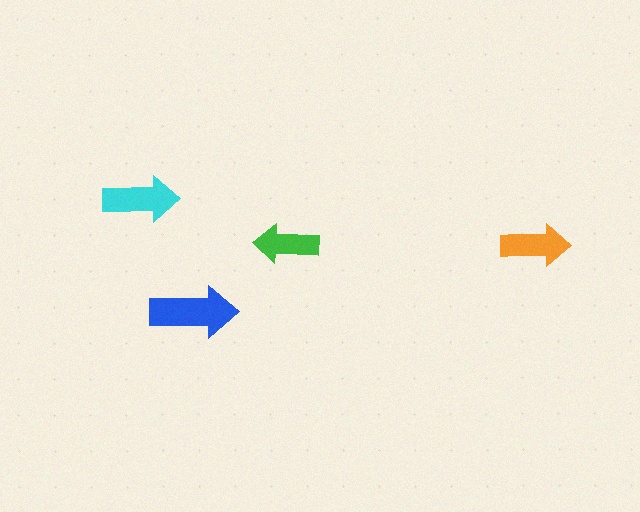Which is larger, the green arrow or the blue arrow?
The blue one.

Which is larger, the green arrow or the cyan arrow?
The cyan one.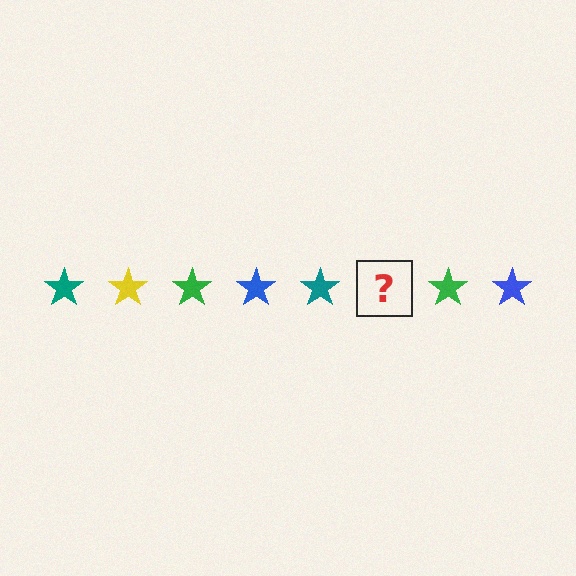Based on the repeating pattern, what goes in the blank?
The blank should be a yellow star.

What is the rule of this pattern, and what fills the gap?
The rule is that the pattern cycles through teal, yellow, green, blue stars. The gap should be filled with a yellow star.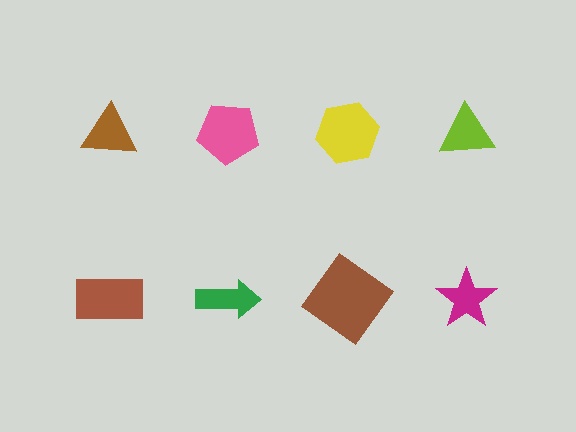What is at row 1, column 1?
A brown triangle.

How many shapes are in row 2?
4 shapes.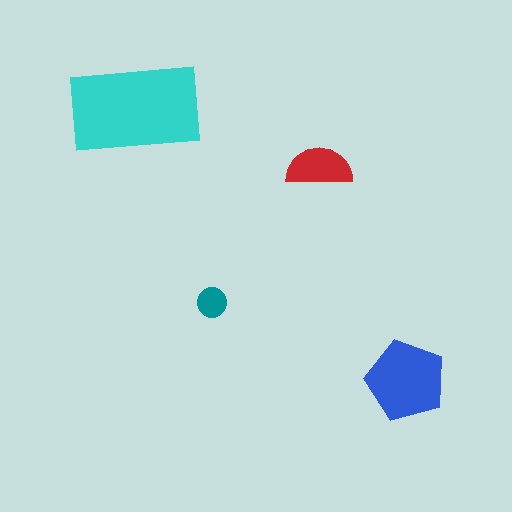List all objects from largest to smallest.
The cyan rectangle, the blue pentagon, the red semicircle, the teal circle.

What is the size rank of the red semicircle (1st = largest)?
3rd.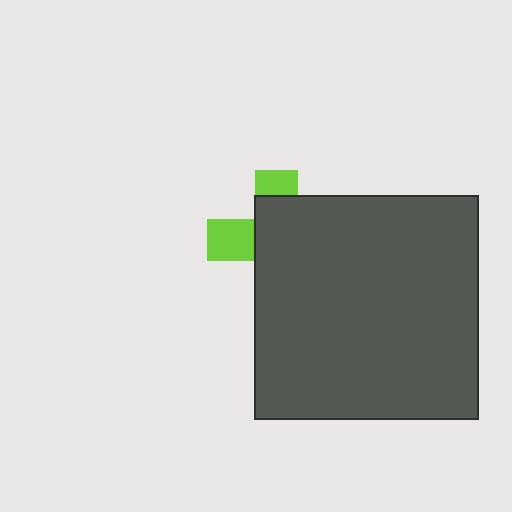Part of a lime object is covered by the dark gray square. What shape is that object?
It is a cross.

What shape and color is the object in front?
The object in front is a dark gray square.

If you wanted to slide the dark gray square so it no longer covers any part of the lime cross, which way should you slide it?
Slide it right — that is the most direct way to separate the two shapes.